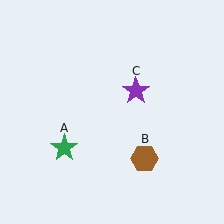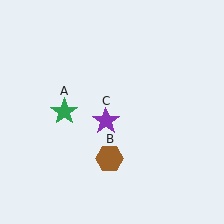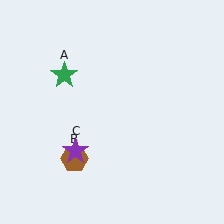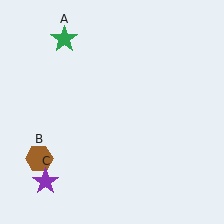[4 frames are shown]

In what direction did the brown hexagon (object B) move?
The brown hexagon (object B) moved left.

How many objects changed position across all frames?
3 objects changed position: green star (object A), brown hexagon (object B), purple star (object C).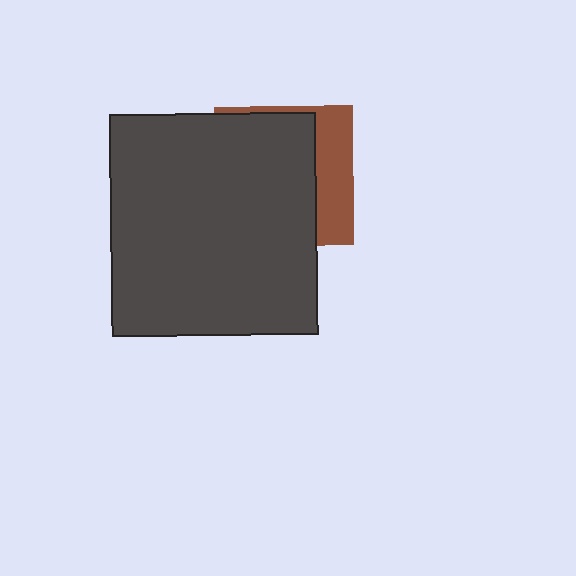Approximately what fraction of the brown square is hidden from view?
Roughly 70% of the brown square is hidden behind the dark gray rectangle.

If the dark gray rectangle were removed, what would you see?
You would see the complete brown square.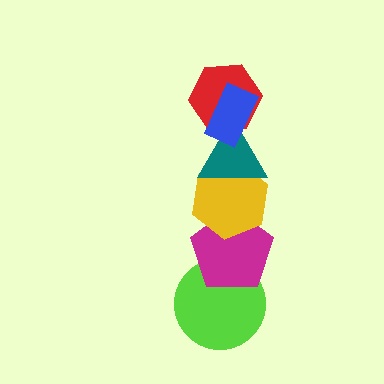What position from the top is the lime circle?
The lime circle is 6th from the top.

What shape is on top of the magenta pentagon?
The yellow hexagon is on top of the magenta pentagon.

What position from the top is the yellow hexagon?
The yellow hexagon is 4th from the top.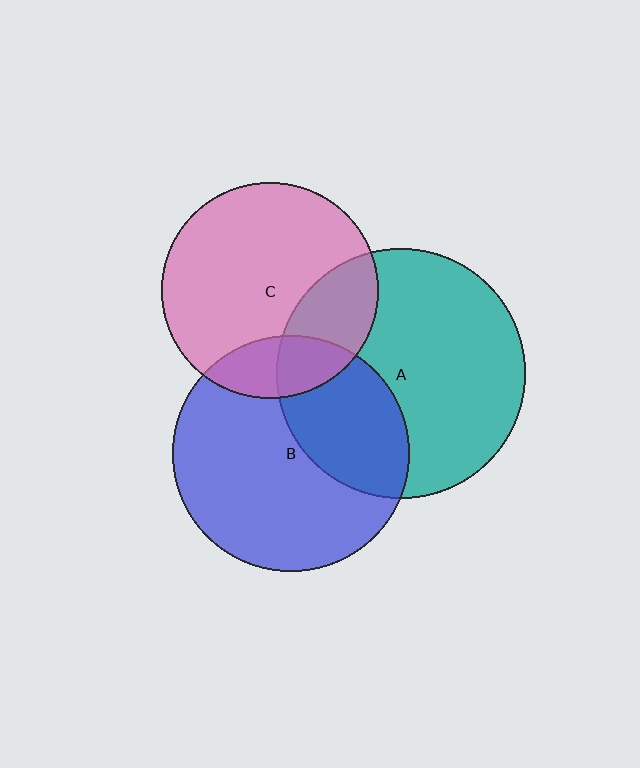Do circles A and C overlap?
Yes.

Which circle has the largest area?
Circle A (teal).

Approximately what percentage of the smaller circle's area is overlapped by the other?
Approximately 25%.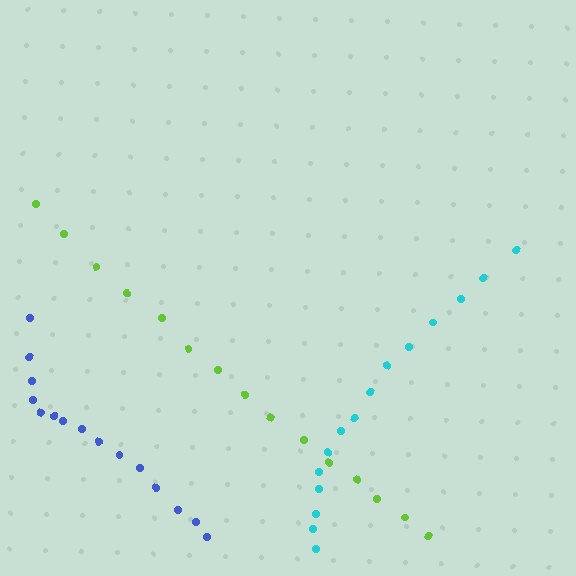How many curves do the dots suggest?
There are 3 distinct paths.